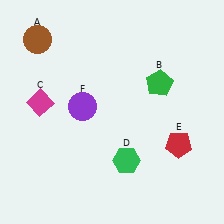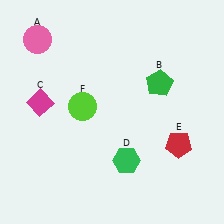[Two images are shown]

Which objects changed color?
A changed from brown to pink. F changed from purple to lime.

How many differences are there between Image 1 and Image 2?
There are 2 differences between the two images.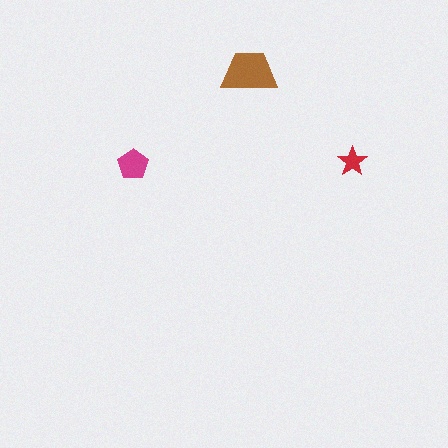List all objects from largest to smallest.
The brown trapezoid, the magenta pentagon, the red star.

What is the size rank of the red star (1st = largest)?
3rd.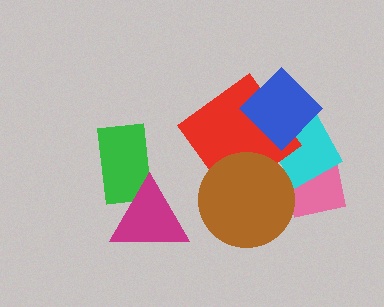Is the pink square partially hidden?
Yes, it is partially covered by another shape.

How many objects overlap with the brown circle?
2 objects overlap with the brown circle.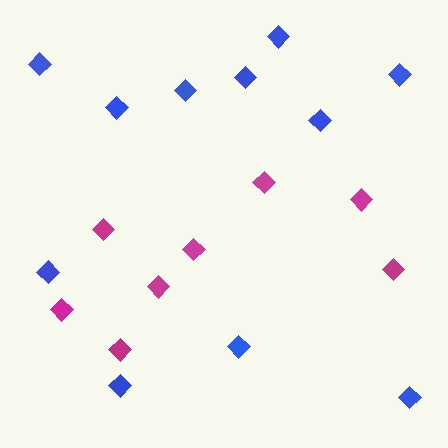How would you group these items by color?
There are 2 groups: one group of magenta diamonds (8) and one group of blue diamonds (11).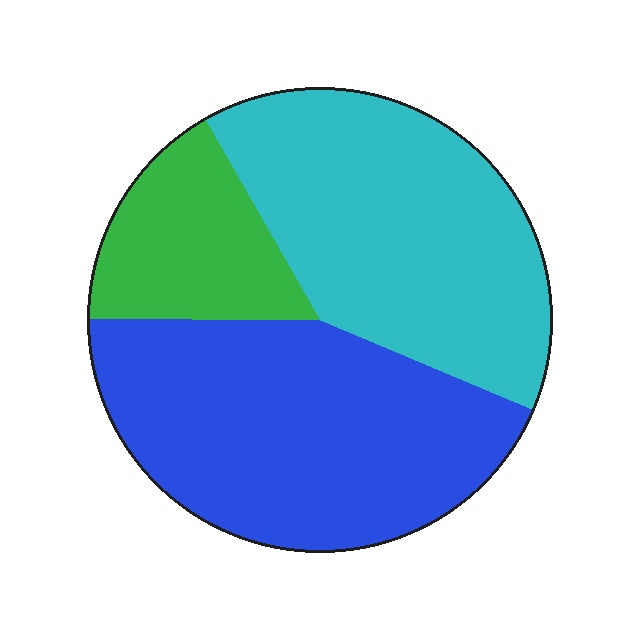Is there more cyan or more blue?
Blue.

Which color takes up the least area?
Green, at roughly 15%.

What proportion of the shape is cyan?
Cyan takes up about two fifths (2/5) of the shape.